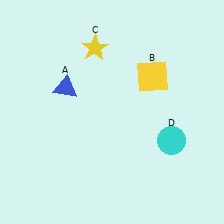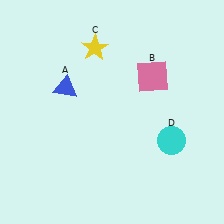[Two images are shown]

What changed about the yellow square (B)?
In Image 1, B is yellow. In Image 2, it changed to pink.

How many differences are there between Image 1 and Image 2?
There is 1 difference between the two images.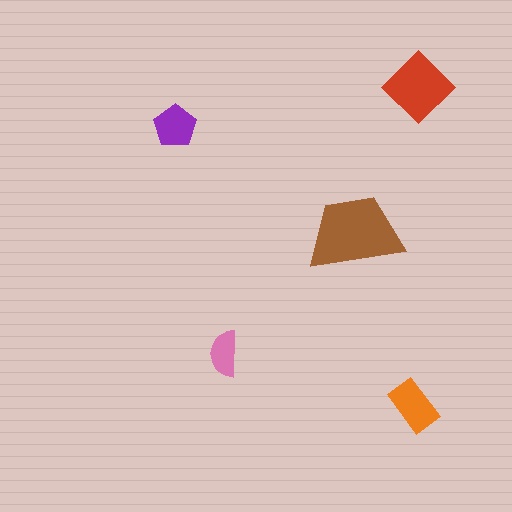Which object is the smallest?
The pink semicircle.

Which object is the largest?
The brown trapezoid.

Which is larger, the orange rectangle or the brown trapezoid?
The brown trapezoid.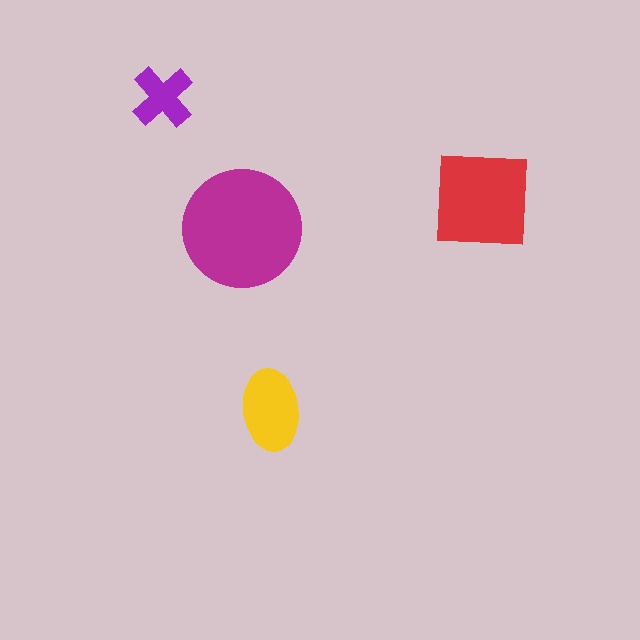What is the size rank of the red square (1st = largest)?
2nd.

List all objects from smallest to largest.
The purple cross, the yellow ellipse, the red square, the magenta circle.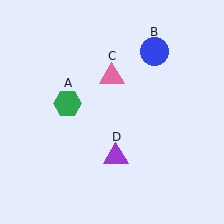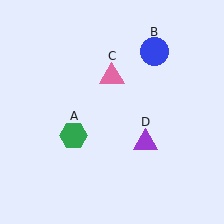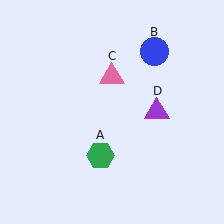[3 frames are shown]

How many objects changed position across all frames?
2 objects changed position: green hexagon (object A), purple triangle (object D).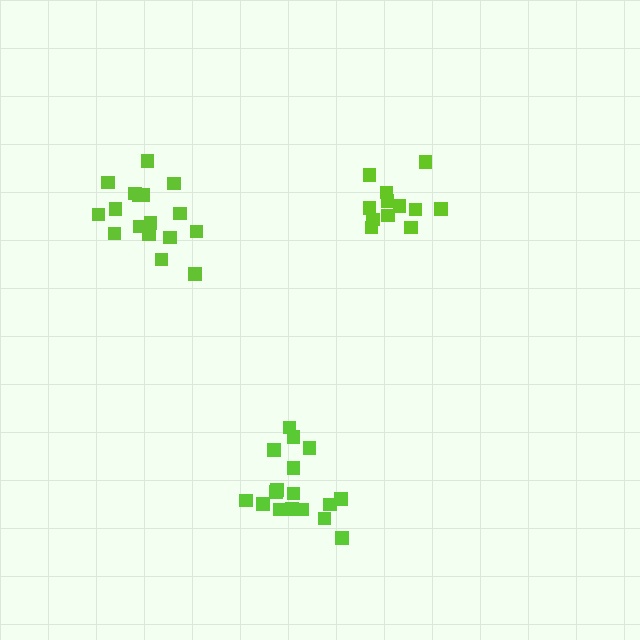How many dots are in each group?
Group 1: 17 dots, Group 2: 12 dots, Group 3: 17 dots (46 total).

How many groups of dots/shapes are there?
There are 3 groups.